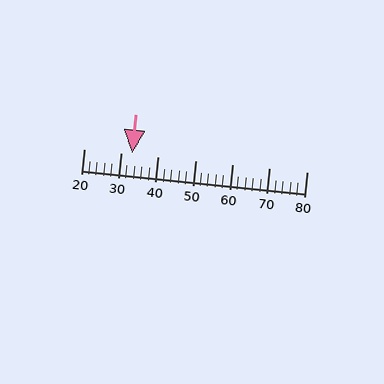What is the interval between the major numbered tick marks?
The major tick marks are spaced 10 units apart.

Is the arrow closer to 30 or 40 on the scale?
The arrow is closer to 30.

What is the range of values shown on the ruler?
The ruler shows values from 20 to 80.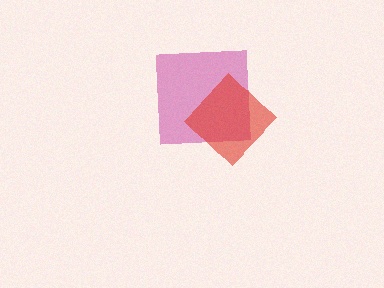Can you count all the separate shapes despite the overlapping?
Yes, there are 2 separate shapes.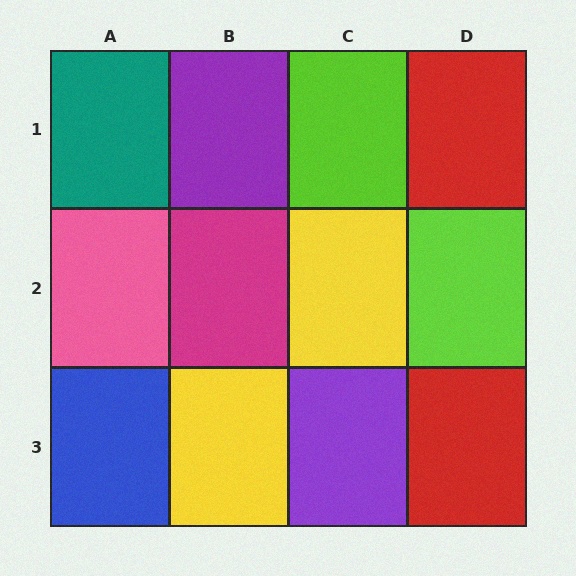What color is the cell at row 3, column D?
Red.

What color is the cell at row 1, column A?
Teal.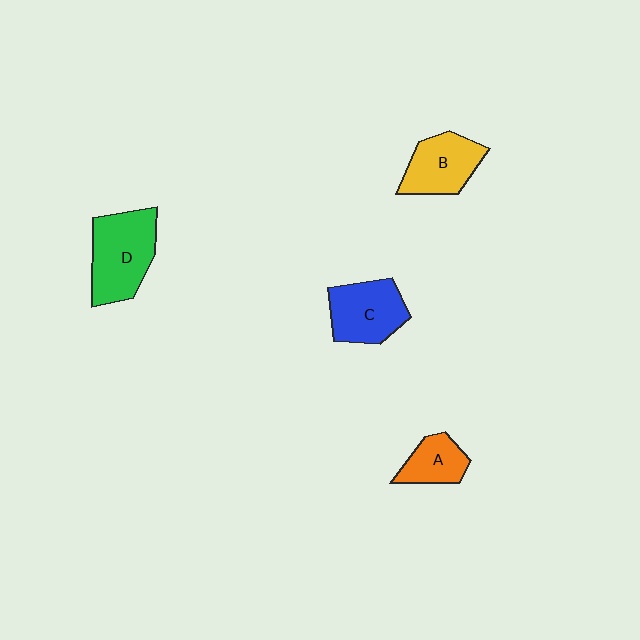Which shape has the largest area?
Shape D (green).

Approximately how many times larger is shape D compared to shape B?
Approximately 1.3 times.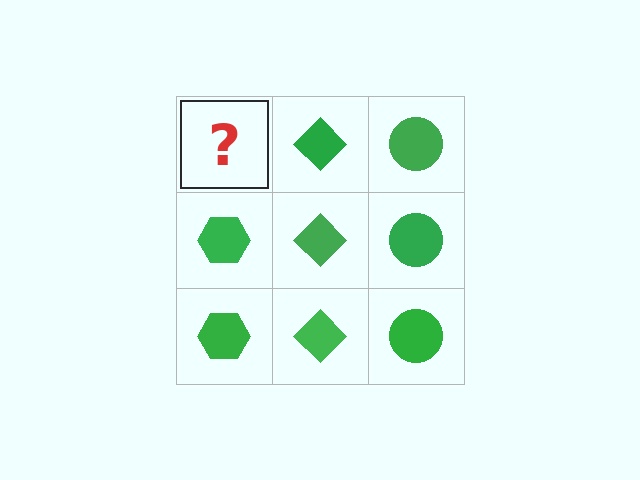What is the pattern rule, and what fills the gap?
The rule is that each column has a consistent shape. The gap should be filled with a green hexagon.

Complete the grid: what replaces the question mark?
The question mark should be replaced with a green hexagon.